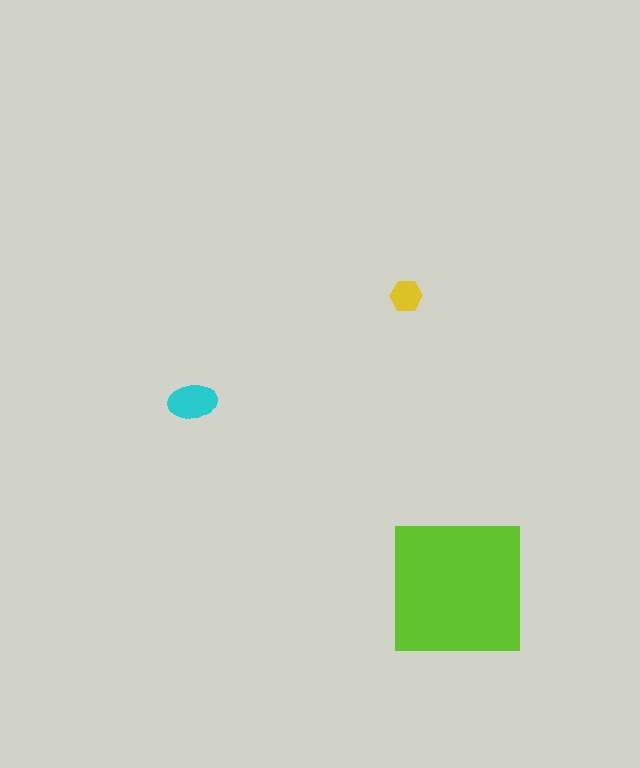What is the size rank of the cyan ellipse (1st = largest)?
2nd.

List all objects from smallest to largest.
The yellow hexagon, the cyan ellipse, the lime square.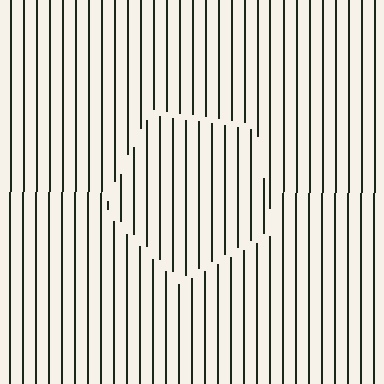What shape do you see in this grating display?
An illusory pentagon. The interior of the shape contains the same grating, shifted by half a period — the contour is defined by the phase discontinuity where line-ends from the inner and outer gratings abut.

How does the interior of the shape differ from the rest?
The interior of the shape contains the same grating, shifted by half a period — the contour is defined by the phase discontinuity where line-ends from the inner and outer gratings abut.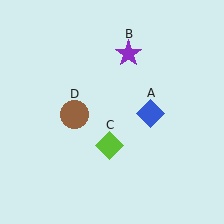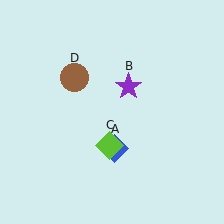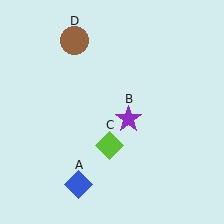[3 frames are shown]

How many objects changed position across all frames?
3 objects changed position: blue diamond (object A), purple star (object B), brown circle (object D).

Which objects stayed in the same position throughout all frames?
Lime diamond (object C) remained stationary.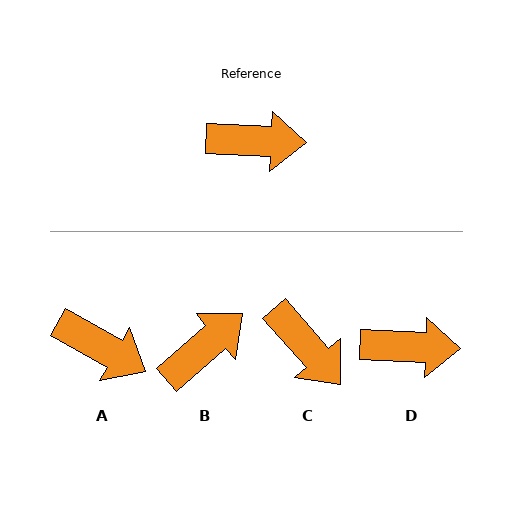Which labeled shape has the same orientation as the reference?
D.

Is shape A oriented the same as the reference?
No, it is off by about 27 degrees.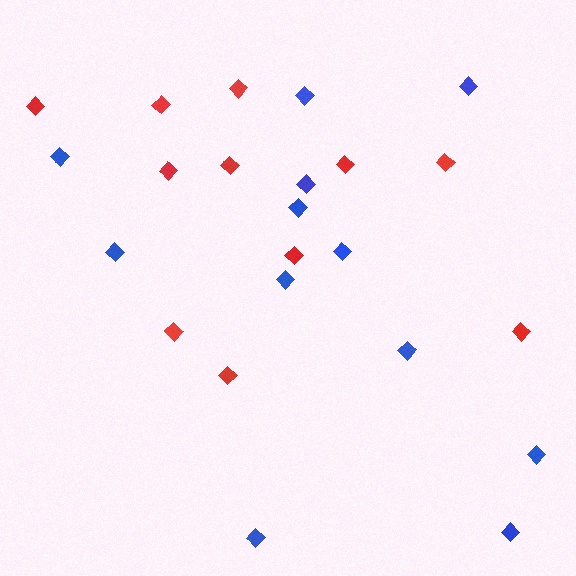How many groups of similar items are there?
There are 2 groups: one group of red diamonds (11) and one group of blue diamonds (12).